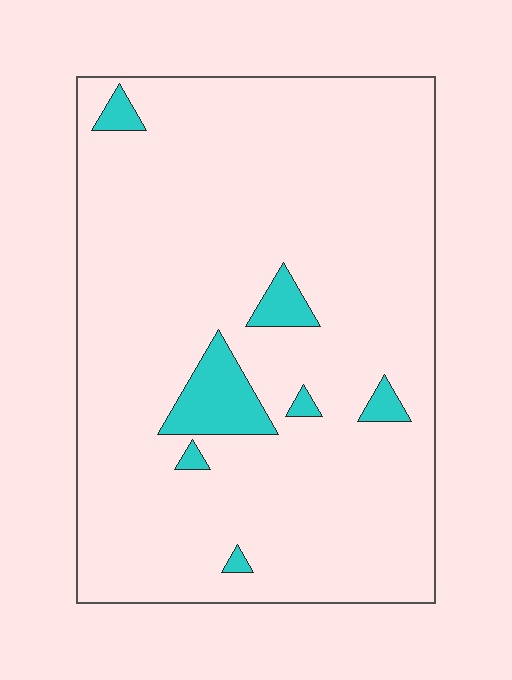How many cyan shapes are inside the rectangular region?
7.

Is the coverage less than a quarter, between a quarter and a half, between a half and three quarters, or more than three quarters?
Less than a quarter.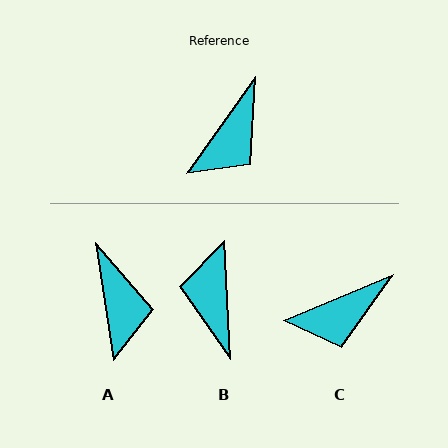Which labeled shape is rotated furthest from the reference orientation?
B, about 142 degrees away.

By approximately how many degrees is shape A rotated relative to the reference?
Approximately 44 degrees counter-clockwise.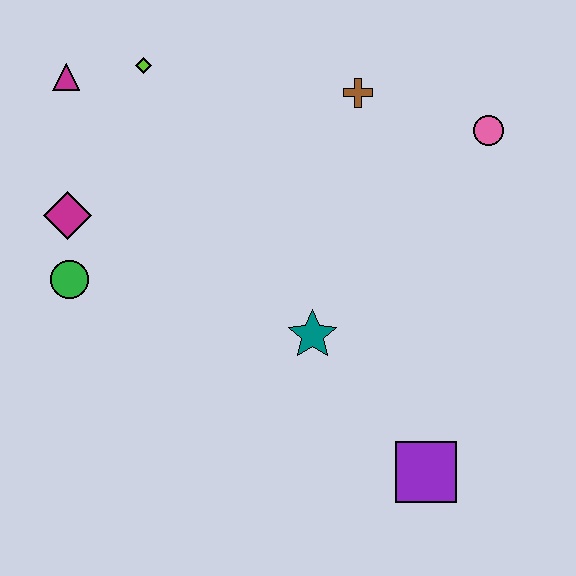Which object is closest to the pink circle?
The brown cross is closest to the pink circle.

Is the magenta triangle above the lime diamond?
No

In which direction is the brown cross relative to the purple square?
The brown cross is above the purple square.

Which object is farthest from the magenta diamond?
The purple square is farthest from the magenta diamond.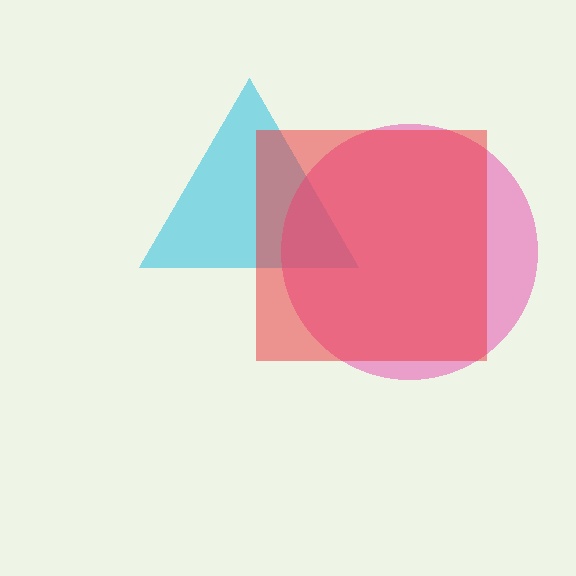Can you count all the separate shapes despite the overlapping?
Yes, there are 3 separate shapes.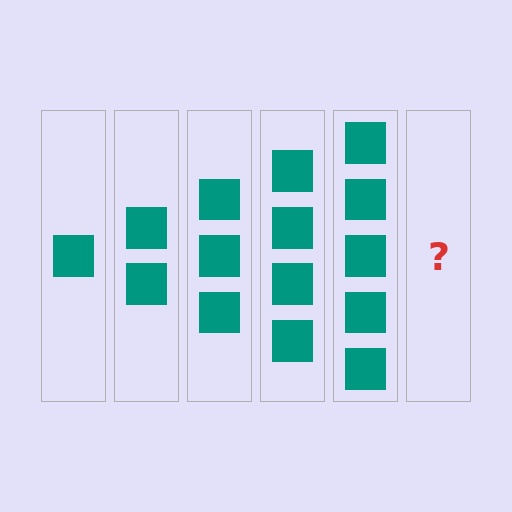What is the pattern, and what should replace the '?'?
The pattern is that each step adds one more square. The '?' should be 6 squares.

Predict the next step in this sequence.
The next step is 6 squares.